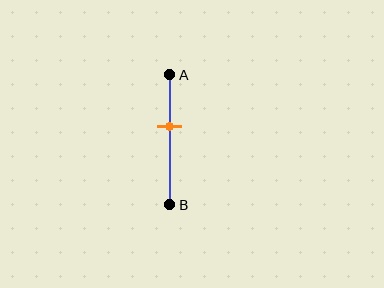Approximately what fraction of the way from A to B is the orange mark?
The orange mark is approximately 40% of the way from A to B.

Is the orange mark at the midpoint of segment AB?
No, the mark is at about 40% from A, not at the 50% midpoint.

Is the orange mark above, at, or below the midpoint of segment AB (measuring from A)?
The orange mark is above the midpoint of segment AB.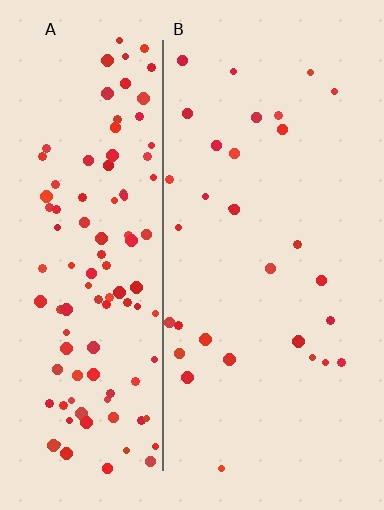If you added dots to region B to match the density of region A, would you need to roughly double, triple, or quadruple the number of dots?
Approximately quadruple.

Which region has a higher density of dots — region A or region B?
A (the left).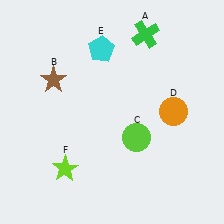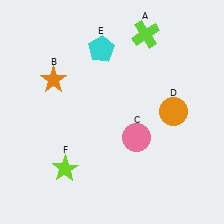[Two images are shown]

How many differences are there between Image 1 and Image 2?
There are 3 differences between the two images.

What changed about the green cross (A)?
In Image 1, A is green. In Image 2, it changed to lime.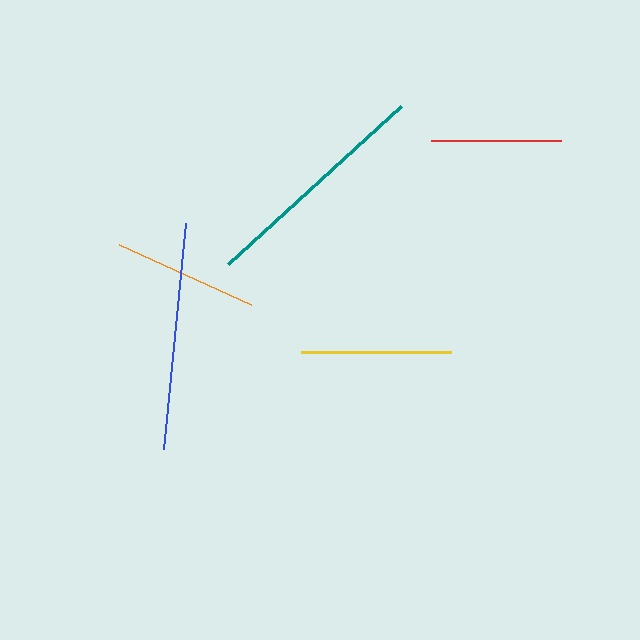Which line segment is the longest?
The teal line is the longest at approximately 234 pixels.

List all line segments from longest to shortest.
From longest to shortest: teal, blue, yellow, orange, red.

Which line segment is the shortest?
The red line is the shortest at approximately 130 pixels.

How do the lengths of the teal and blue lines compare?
The teal and blue lines are approximately the same length.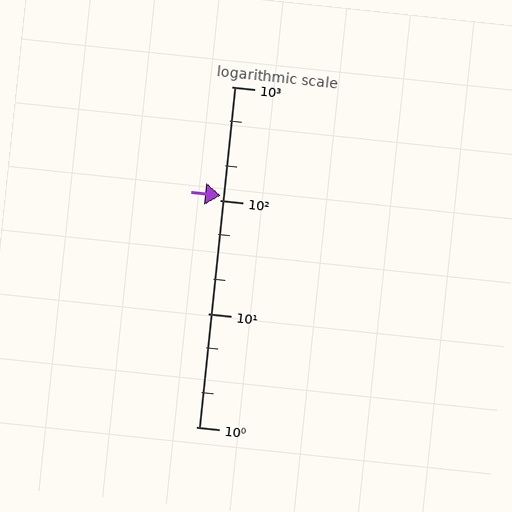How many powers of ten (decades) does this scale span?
The scale spans 3 decades, from 1 to 1000.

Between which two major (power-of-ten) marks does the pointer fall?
The pointer is between 100 and 1000.